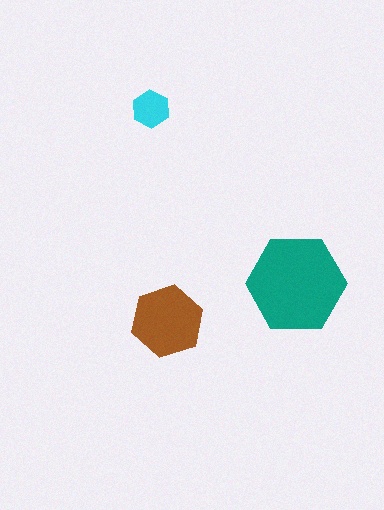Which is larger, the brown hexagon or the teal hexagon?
The teal one.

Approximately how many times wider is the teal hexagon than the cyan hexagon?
About 2.5 times wider.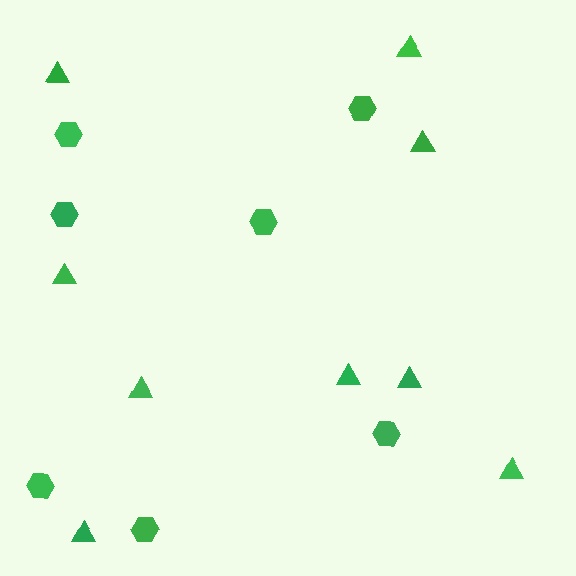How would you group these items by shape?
There are 2 groups: one group of triangles (9) and one group of hexagons (7).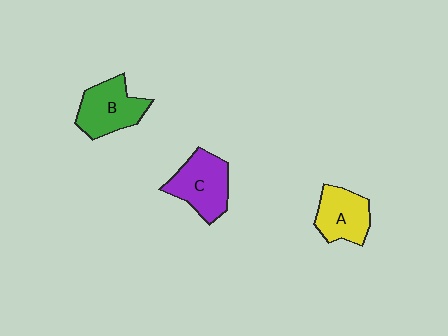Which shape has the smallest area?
Shape A (yellow).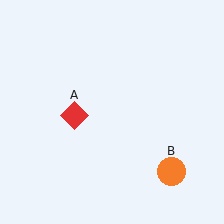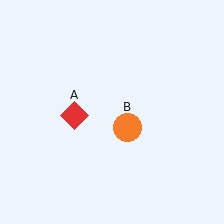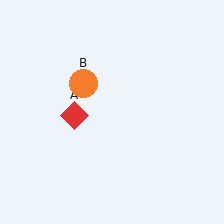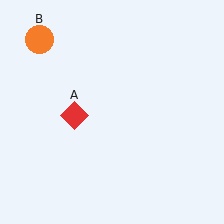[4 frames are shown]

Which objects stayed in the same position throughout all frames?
Red diamond (object A) remained stationary.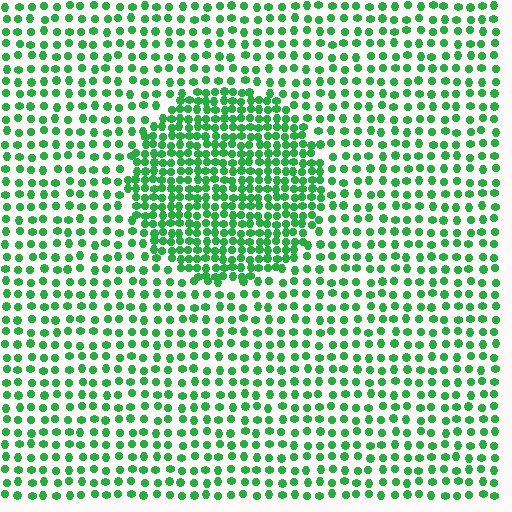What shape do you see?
I see a circle.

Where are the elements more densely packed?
The elements are more densely packed inside the circle boundary.